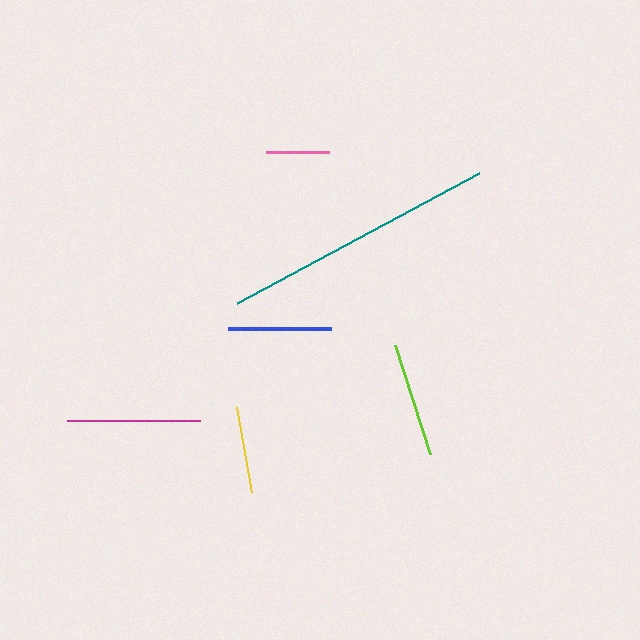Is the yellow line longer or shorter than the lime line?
The lime line is longer than the yellow line.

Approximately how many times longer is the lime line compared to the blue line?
The lime line is approximately 1.1 times the length of the blue line.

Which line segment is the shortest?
The pink line is the shortest at approximately 63 pixels.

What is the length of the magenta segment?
The magenta segment is approximately 133 pixels long.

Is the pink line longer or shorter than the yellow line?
The yellow line is longer than the pink line.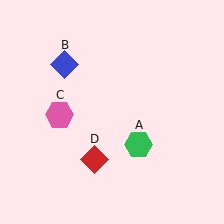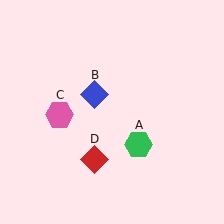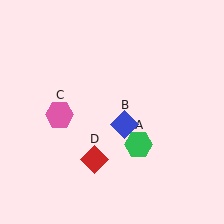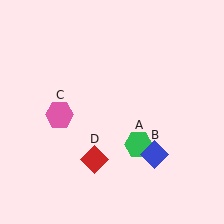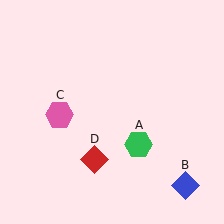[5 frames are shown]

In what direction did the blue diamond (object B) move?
The blue diamond (object B) moved down and to the right.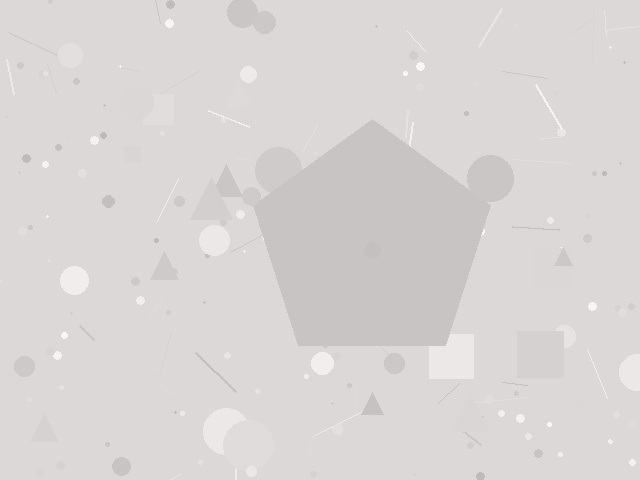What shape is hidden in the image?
A pentagon is hidden in the image.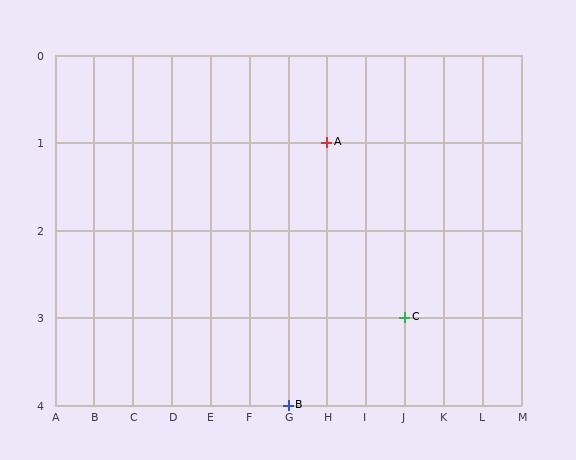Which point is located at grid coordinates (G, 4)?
Point B is at (G, 4).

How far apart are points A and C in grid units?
Points A and C are 2 columns and 2 rows apart (about 2.8 grid units diagonally).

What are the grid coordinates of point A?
Point A is at grid coordinates (H, 1).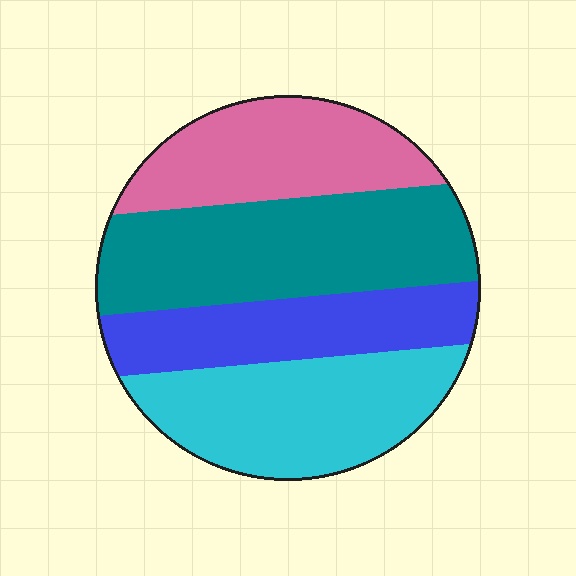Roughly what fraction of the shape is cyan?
Cyan takes up about one quarter (1/4) of the shape.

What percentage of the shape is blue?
Blue takes up between a sixth and a third of the shape.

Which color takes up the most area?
Teal, at roughly 30%.